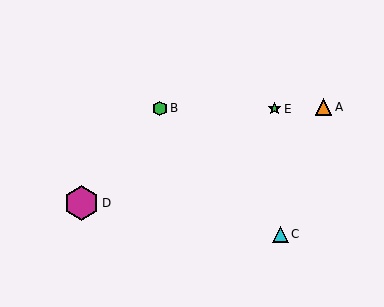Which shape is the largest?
The magenta hexagon (labeled D) is the largest.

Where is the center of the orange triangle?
The center of the orange triangle is at (324, 107).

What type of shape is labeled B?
Shape B is a green hexagon.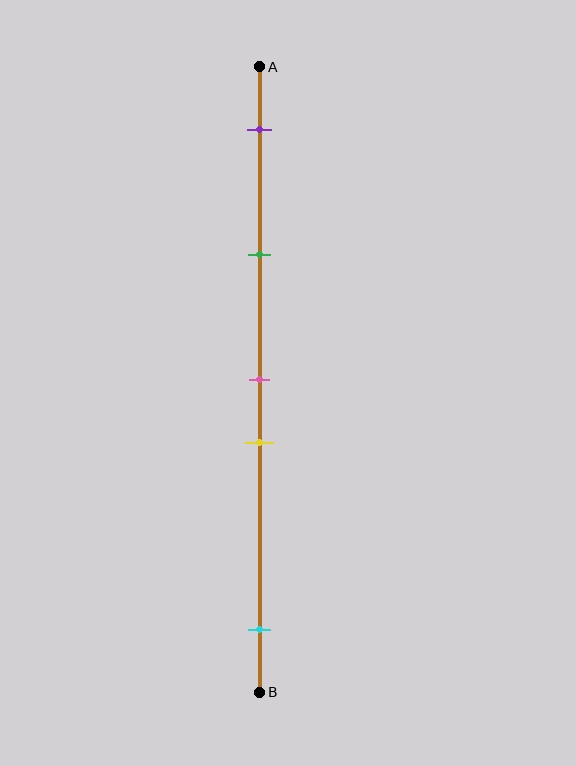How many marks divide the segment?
There are 5 marks dividing the segment.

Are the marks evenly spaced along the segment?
No, the marks are not evenly spaced.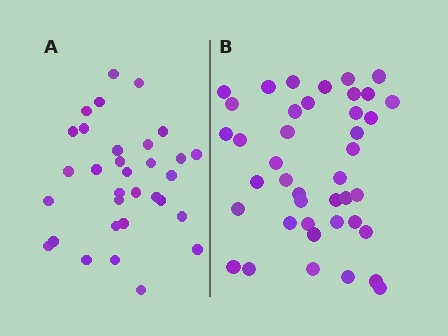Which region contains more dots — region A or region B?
Region B (the right region) has more dots.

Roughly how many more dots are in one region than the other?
Region B has roughly 8 or so more dots than region A.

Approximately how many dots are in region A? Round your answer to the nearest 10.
About 30 dots. (The exact count is 32, which rounds to 30.)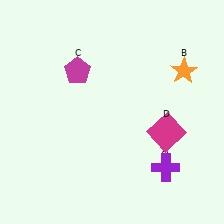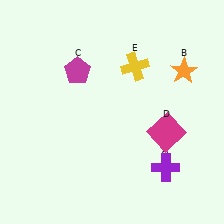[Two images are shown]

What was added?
A yellow cross (E) was added in Image 2.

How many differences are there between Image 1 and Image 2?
There is 1 difference between the two images.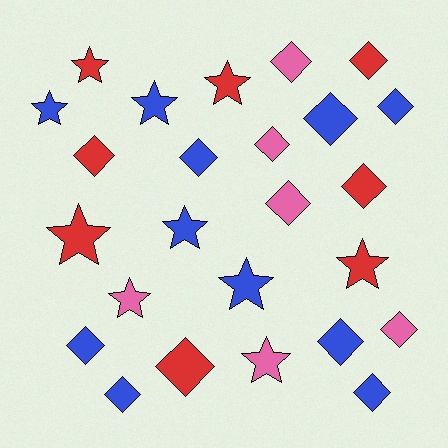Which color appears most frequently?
Blue, with 11 objects.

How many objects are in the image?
There are 25 objects.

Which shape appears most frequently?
Diamond, with 15 objects.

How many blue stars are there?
There are 4 blue stars.